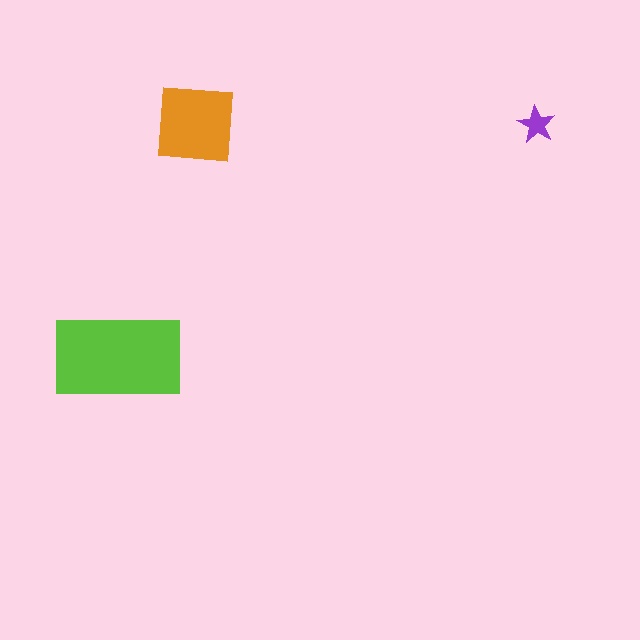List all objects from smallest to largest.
The purple star, the orange square, the lime rectangle.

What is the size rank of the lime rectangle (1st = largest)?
1st.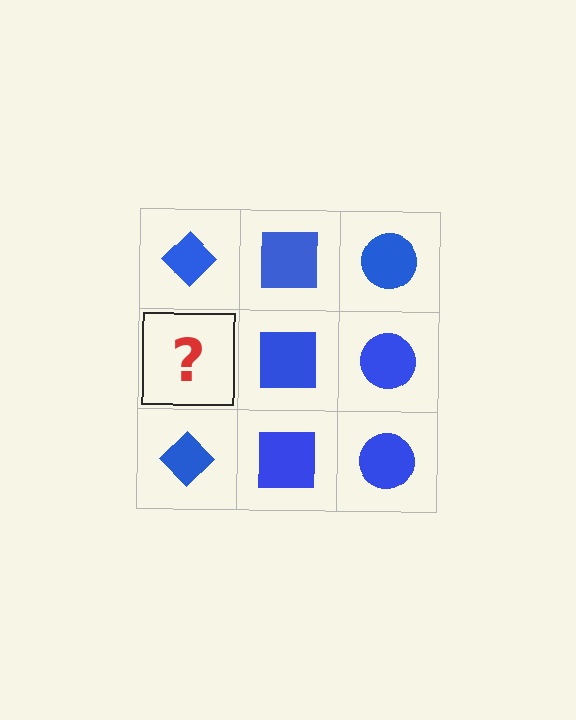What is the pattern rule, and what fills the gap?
The rule is that each column has a consistent shape. The gap should be filled with a blue diamond.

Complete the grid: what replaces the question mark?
The question mark should be replaced with a blue diamond.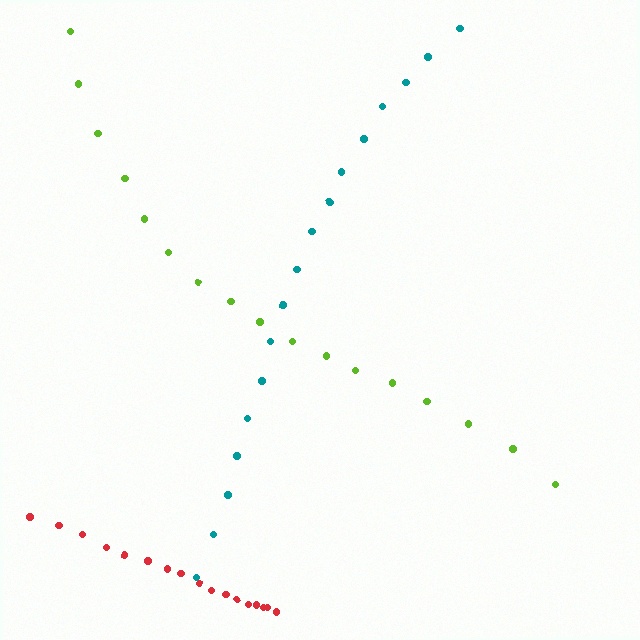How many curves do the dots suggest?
There are 3 distinct paths.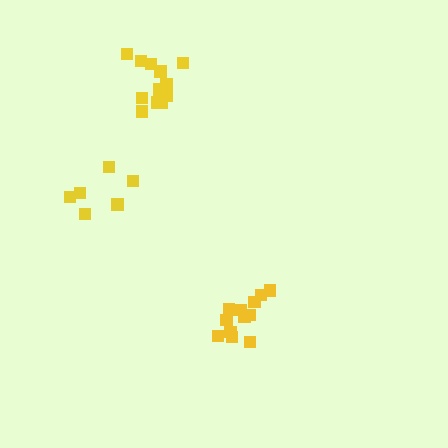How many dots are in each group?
Group 1: 12 dots, Group 2: 12 dots, Group 3: 6 dots (30 total).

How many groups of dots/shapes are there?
There are 3 groups.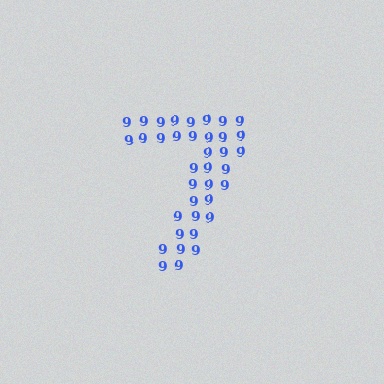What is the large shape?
The large shape is the digit 7.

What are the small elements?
The small elements are digit 9's.